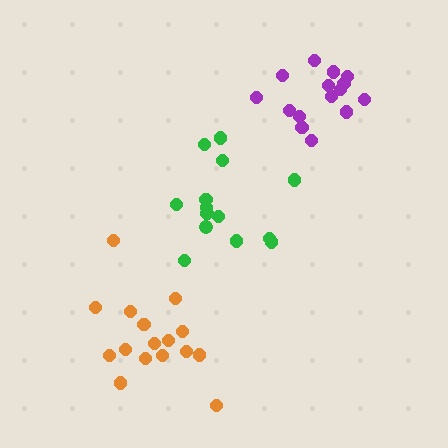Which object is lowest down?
The orange cluster is bottommost.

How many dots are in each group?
Group 1: 14 dots, Group 2: 16 dots, Group 3: 15 dots (45 total).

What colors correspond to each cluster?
The clusters are colored: green, orange, purple.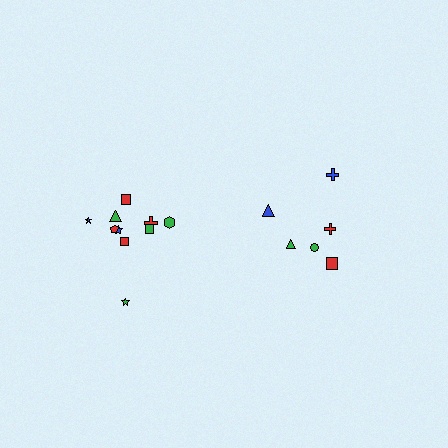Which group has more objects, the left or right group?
The left group.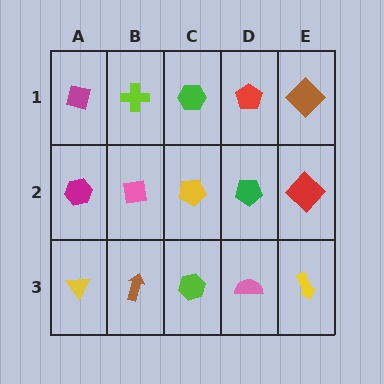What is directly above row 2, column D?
A red pentagon.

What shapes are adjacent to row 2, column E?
A brown diamond (row 1, column E), a yellow arrow (row 3, column E), a green pentagon (row 2, column D).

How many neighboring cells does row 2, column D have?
4.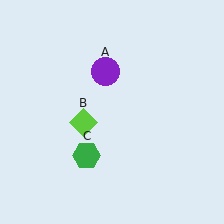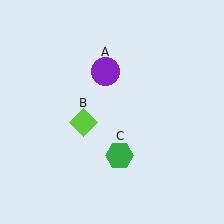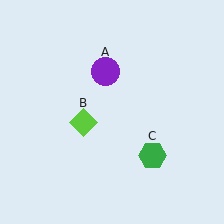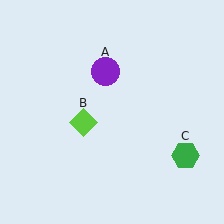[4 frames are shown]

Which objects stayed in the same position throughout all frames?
Purple circle (object A) and lime diamond (object B) remained stationary.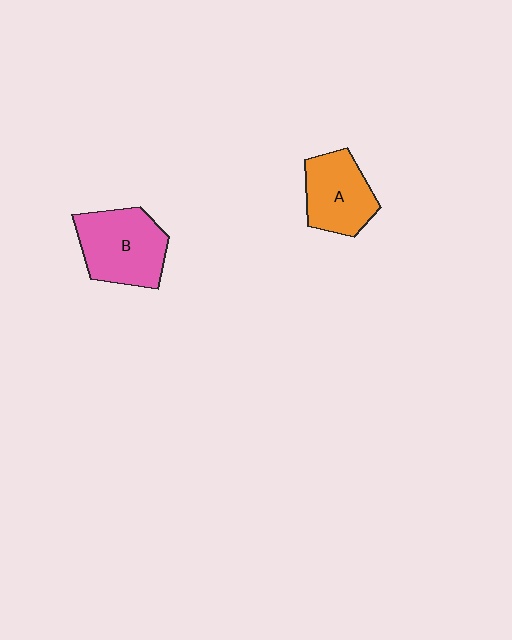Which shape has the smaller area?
Shape A (orange).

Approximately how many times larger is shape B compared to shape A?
Approximately 1.2 times.